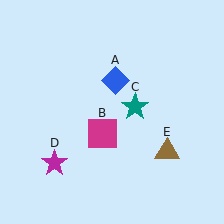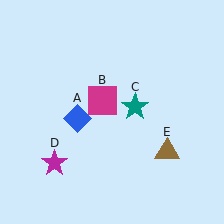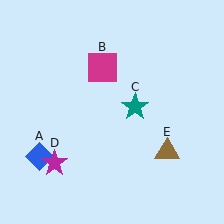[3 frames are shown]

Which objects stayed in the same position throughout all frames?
Teal star (object C) and magenta star (object D) and brown triangle (object E) remained stationary.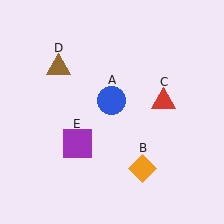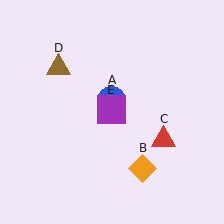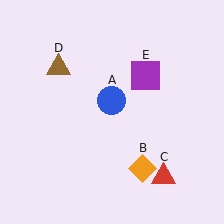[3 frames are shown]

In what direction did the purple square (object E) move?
The purple square (object E) moved up and to the right.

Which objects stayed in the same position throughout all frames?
Blue circle (object A) and orange diamond (object B) and brown triangle (object D) remained stationary.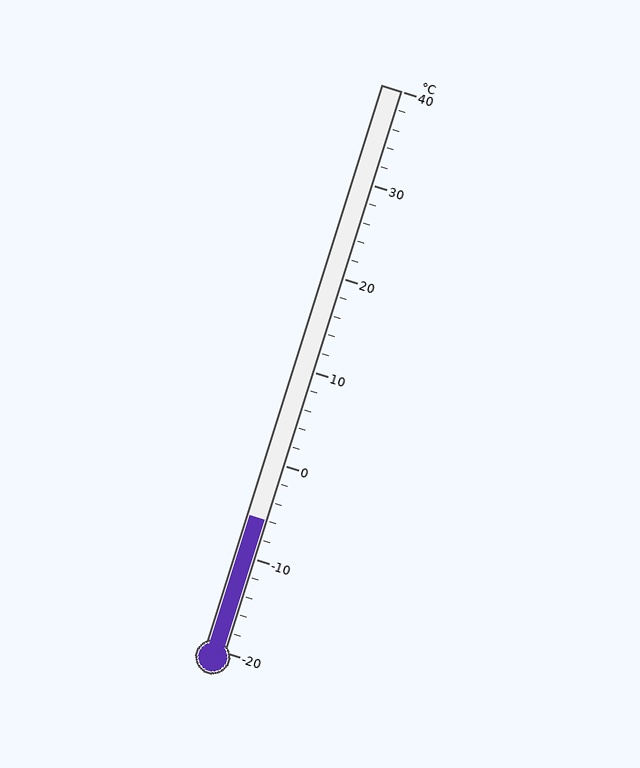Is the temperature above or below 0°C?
The temperature is below 0°C.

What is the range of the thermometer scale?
The thermometer scale ranges from -20°C to 40°C.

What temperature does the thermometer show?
The thermometer shows approximately -6°C.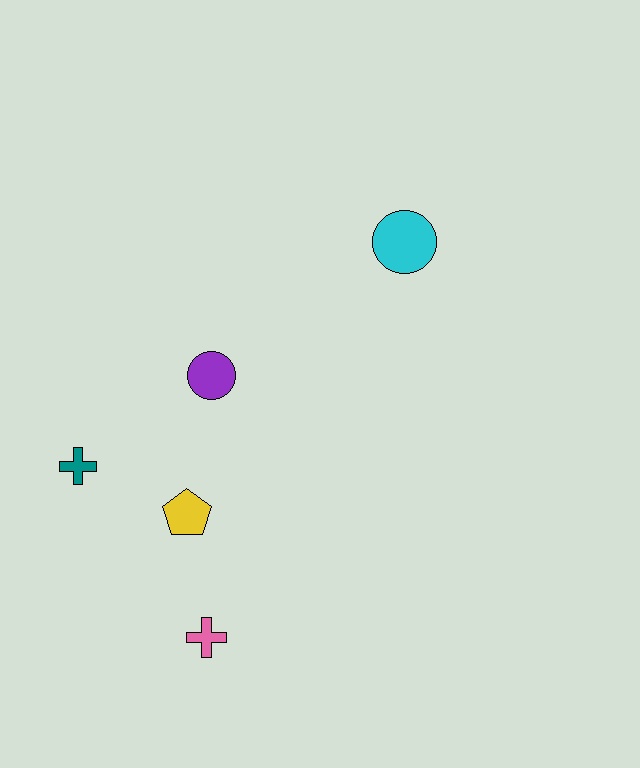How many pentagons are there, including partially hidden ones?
There is 1 pentagon.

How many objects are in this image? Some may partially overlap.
There are 5 objects.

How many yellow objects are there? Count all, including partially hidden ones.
There is 1 yellow object.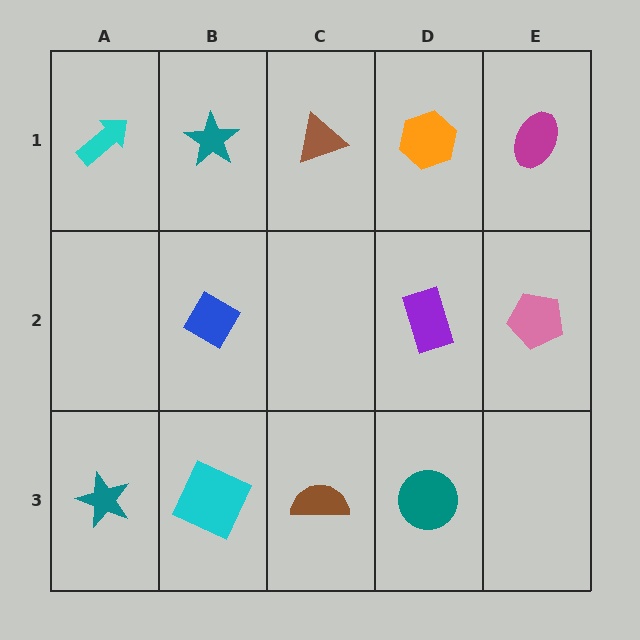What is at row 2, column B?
A blue diamond.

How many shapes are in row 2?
3 shapes.